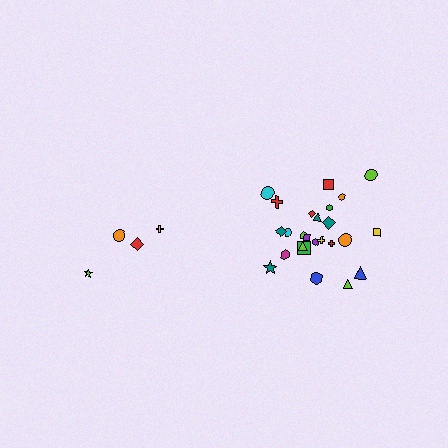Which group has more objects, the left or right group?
The right group.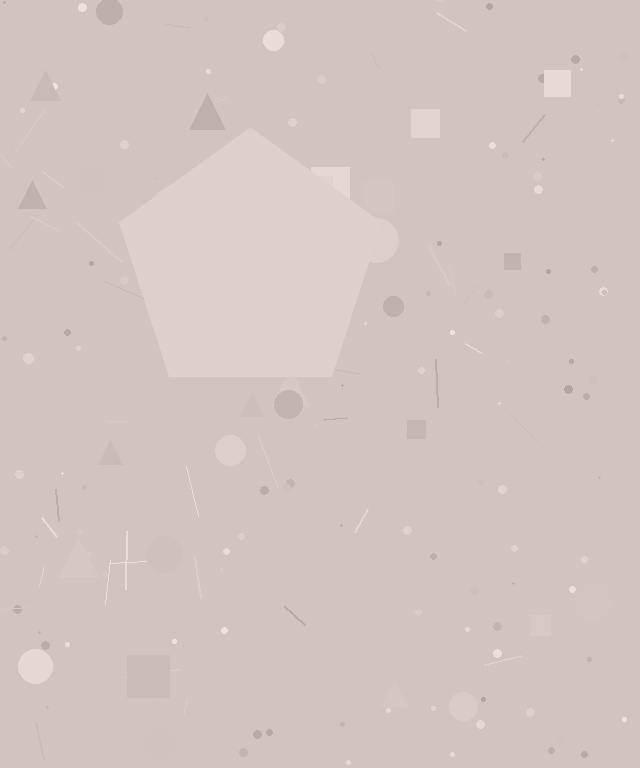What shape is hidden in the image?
A pentagon is hidden in the image.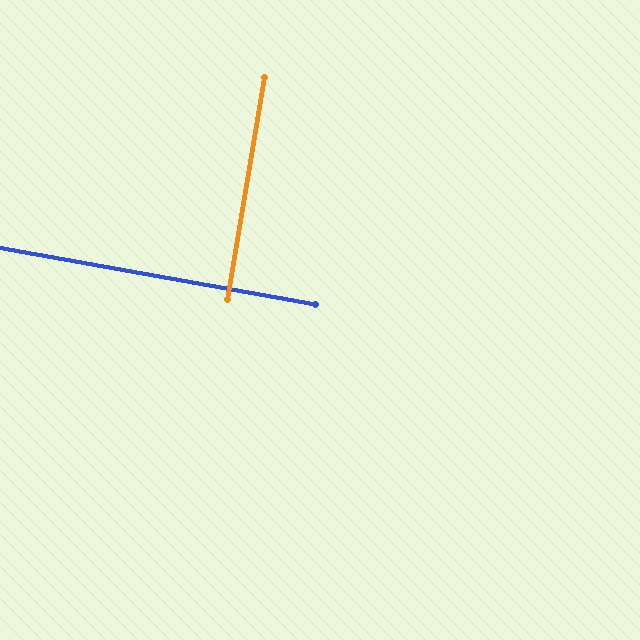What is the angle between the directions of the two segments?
Approximately 90 degrees.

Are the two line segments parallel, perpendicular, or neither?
Perpendicular — they meet at approximately 90°.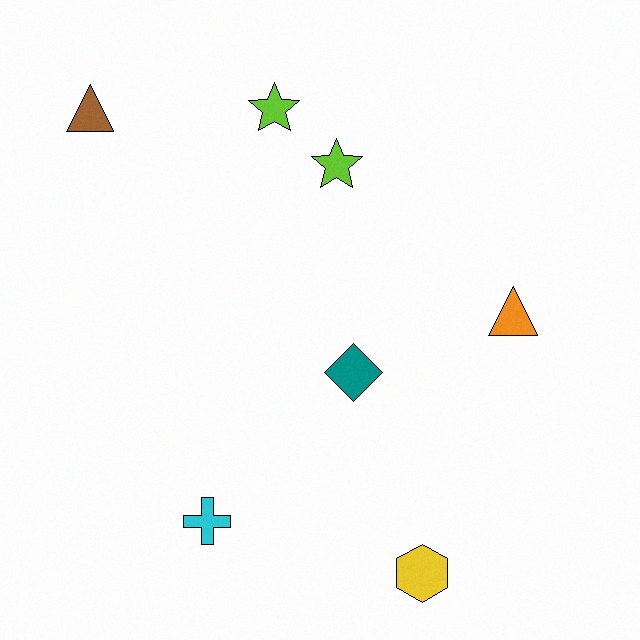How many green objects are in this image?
There are no green objects.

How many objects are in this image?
There are 7 objects.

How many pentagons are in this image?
There are no pentagons.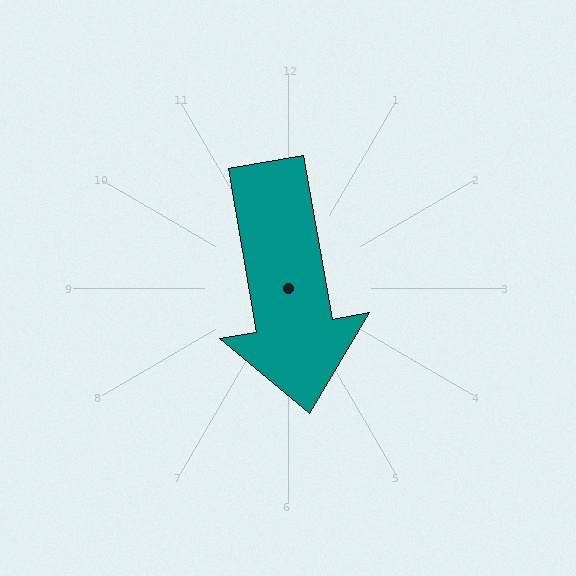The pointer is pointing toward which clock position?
Roughly 6 o'clock.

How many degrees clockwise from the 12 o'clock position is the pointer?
Approximately 170 degrees.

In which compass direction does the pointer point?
South.